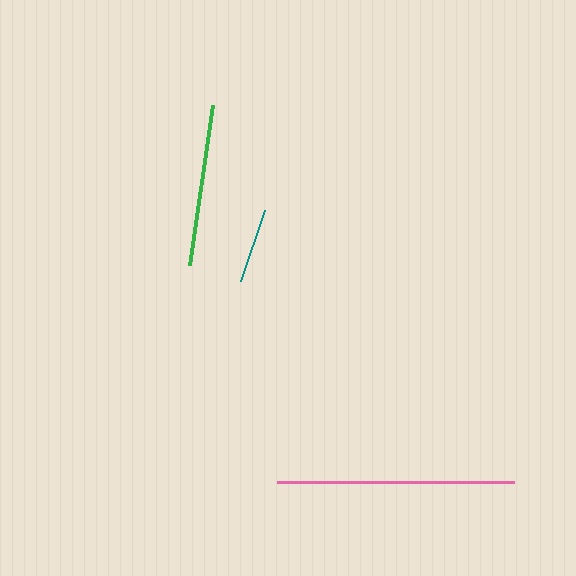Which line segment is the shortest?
The teal line is the shortest at approximately 75 pixels.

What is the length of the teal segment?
The teal segment is approximately 75 pixels long.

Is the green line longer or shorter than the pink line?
The pink line is longer than the green line.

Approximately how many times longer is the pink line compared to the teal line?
The pink line is approximately 3.1 times the length of the teal line.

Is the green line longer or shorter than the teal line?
The green line is longer than the teal line.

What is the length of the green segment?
The green segment is approximately 162 pixels long.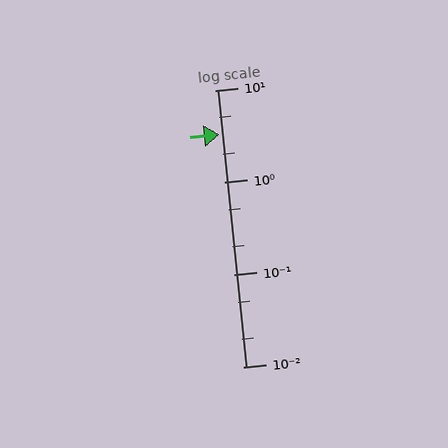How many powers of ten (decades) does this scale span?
The scale spans 3 decades, from 0.01 to 10.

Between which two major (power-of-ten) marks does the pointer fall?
The pointer is between 1 and 10.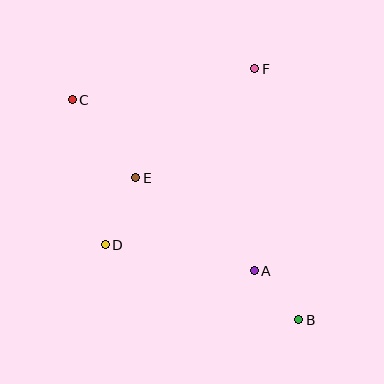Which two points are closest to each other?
Points A and B are closest to each other.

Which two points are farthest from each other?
Points B and C are farthest from each other.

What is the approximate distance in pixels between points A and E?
The distance between A and E is approximately 151 pixels.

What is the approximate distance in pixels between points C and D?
The distance between C and D is approximately 149 pixels.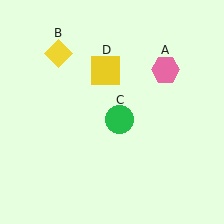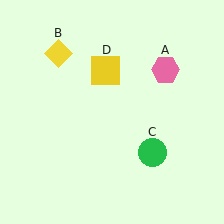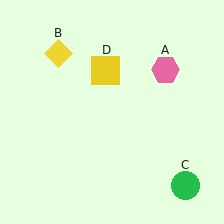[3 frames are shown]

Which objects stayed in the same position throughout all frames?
Pink hexagon (object A) and yellow diamond (object B) and yellow square (object D) remained stationary.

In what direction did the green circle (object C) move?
The green circle (object C) moved down and to the right.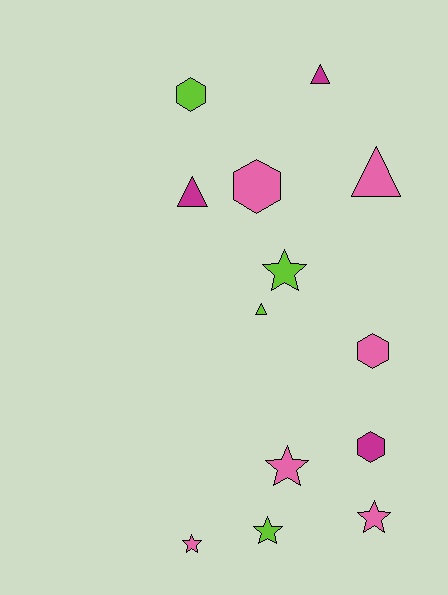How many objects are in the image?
There are 13 objects.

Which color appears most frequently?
Pink, with 6 objects.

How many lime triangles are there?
There is 1 lime triangle.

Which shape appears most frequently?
Star, with 5 objects.